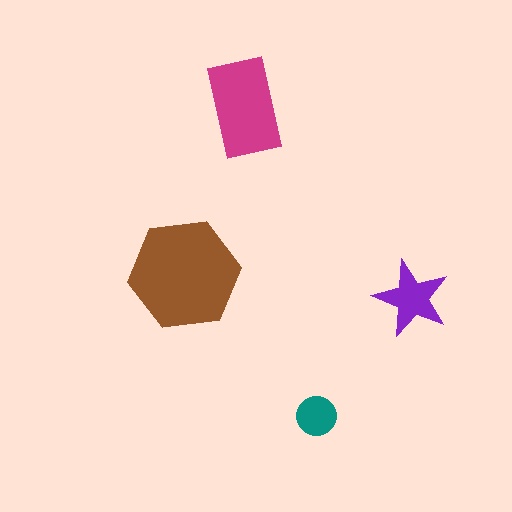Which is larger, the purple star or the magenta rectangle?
The magenta rectangle.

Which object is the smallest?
The teal circle.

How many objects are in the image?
There are 4 objects in the image.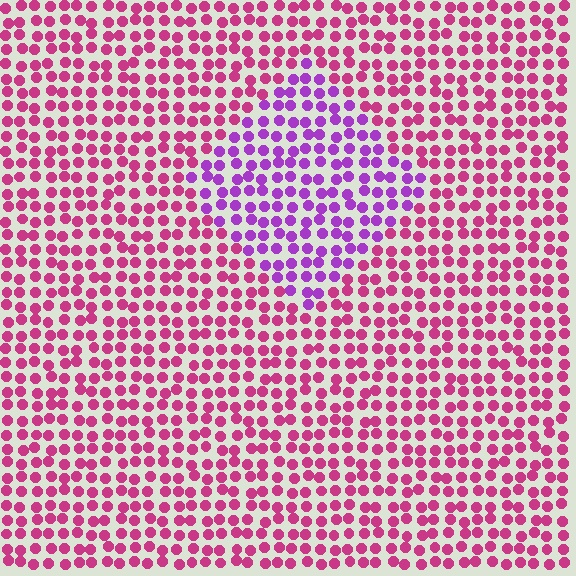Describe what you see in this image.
The image is filled with small magenta elements in a uniform arrangement. A diamond-shaped region is visible where the elements are tinted to a slightly different hue, forming a subtle color boundary.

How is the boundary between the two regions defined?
The boundary is defined purely by a slight shift in hue (about 42 degrees). Spacing, size, and orientation are identical on both sides.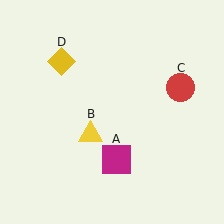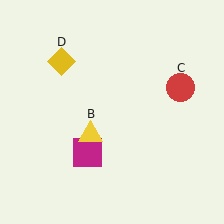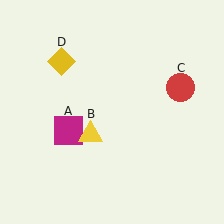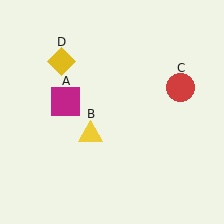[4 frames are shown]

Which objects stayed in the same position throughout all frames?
Yellow triangle (object B) and red circle (object C) and yellow diamond (object D) remained stationary.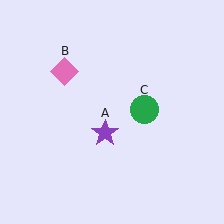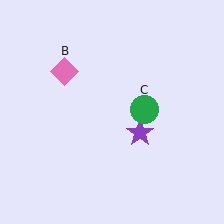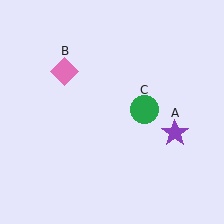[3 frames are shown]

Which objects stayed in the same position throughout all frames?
Pink diamond (object B) and green circle (object C) remained stationary.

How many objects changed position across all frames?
1 object changed position: purple star (object A).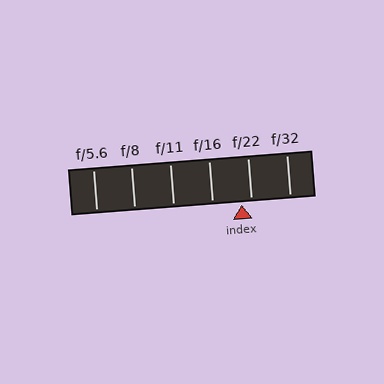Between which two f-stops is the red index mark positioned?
The index mark is between f/16 and f/22.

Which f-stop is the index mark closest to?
The index mark is closest to f/22.